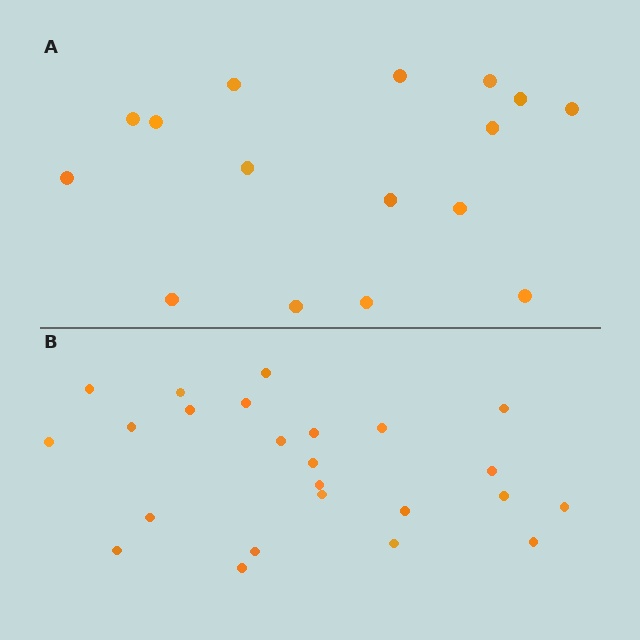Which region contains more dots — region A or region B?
Region B (the bottom region) has more dots.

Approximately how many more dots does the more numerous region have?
Region B has roughly 8 or so more dots than region A.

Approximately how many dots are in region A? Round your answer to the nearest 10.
About 20 dots. (The exact count is 16, which rounds to 20.)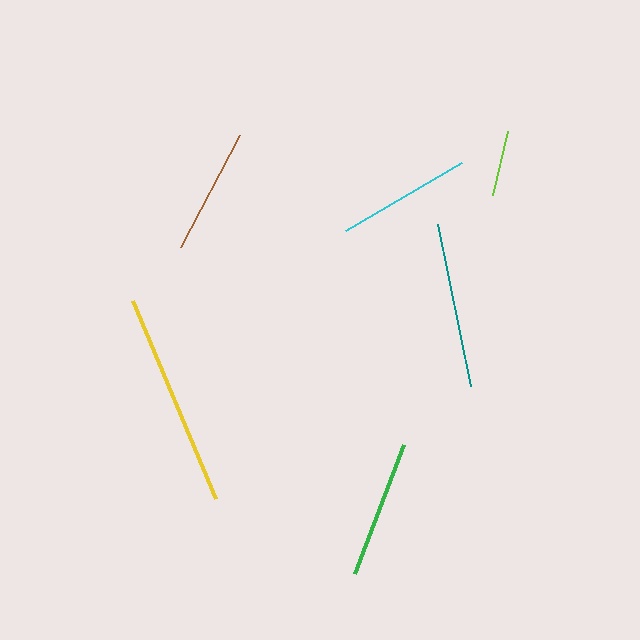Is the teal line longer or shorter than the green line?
The teal line is longer than the green line.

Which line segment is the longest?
The yellow line is the longest at approximately 215 pixels.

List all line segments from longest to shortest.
From longest to shortest: yellow, teal, green, cyan, brown, lime.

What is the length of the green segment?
The green segment is approximately 138 pixels long.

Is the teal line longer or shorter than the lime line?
The teal line is longer than the lime line.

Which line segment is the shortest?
The lime line is the shortest at approximately 65 pixels.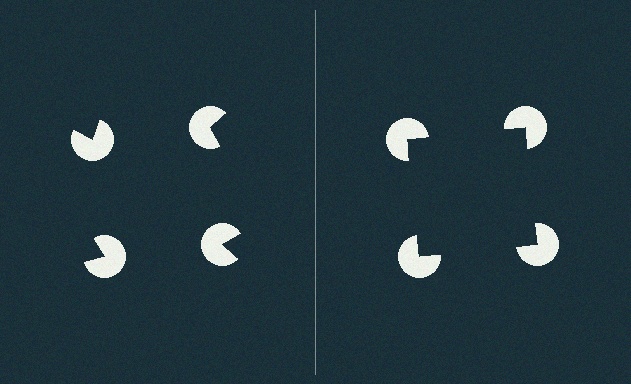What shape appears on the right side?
An illusory square.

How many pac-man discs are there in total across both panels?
8 — 4 on each side.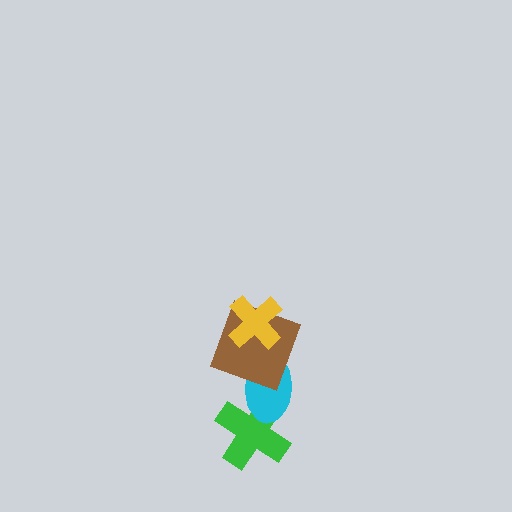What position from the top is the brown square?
The brown square is 2nd from the top.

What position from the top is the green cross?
The green cross is 4th from the top.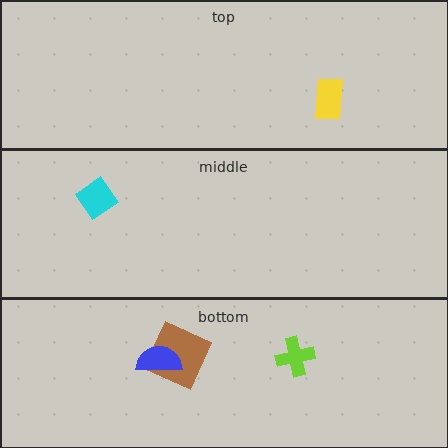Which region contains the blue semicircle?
The bottom region.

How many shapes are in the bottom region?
3.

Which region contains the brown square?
The bottom region.